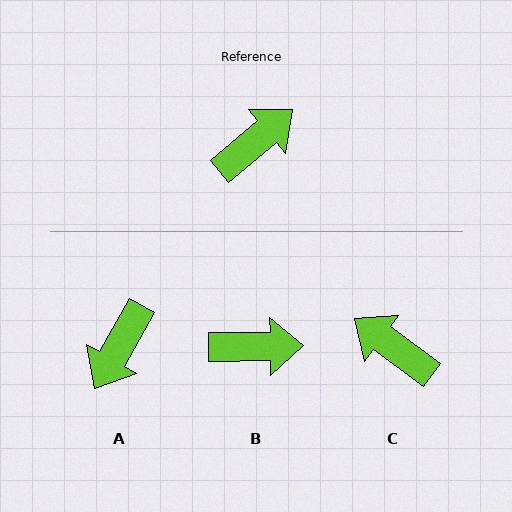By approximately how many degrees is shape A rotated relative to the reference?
Approximately 160 degrees clockwise.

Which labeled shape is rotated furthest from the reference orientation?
A, about 160 degrees away.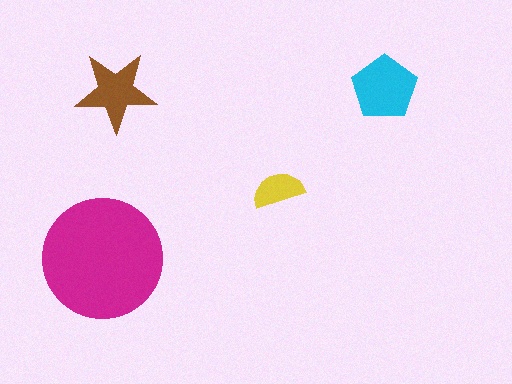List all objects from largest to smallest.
The magenta circle, the cyan pentagon, the brown star, the yellow semicircle.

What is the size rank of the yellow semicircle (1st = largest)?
4th.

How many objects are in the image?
There are 4 objects in the image.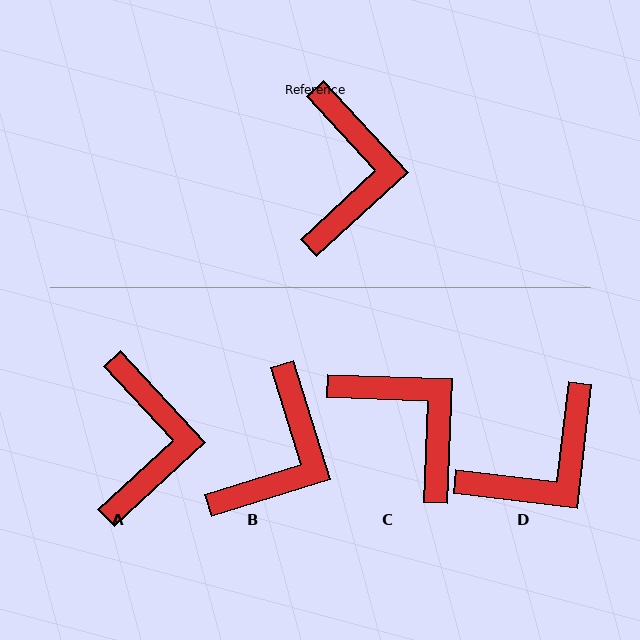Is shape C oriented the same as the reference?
No, it is off by about 45 degrees.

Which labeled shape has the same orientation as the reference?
A.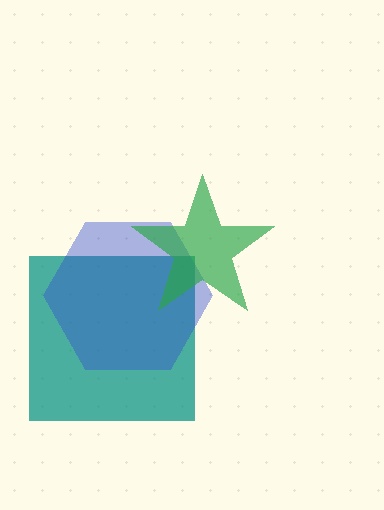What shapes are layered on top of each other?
The layered shapes are: a teal square, a blue hexagon, a green star.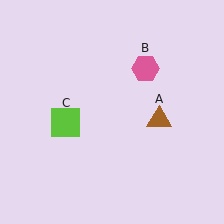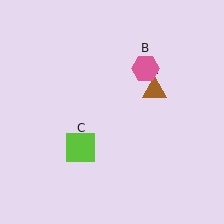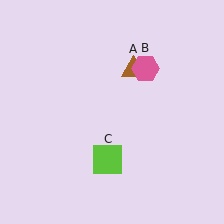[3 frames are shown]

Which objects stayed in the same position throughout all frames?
Pink hexagon (object B) remained stationary.